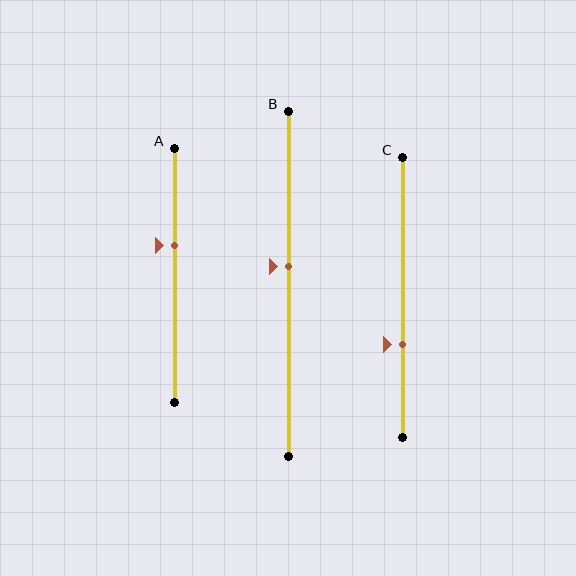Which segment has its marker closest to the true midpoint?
Segment B has its marker closest to the true midpoint.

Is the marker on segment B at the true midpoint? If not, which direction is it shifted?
No, the marker on segment B is shifted upward by about 5% of the segment length.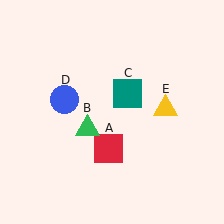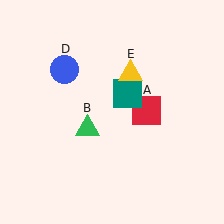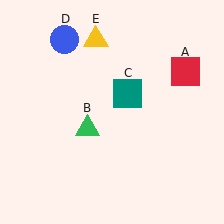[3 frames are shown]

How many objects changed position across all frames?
3 objects changed position: red square (object A), blue circle (object D), yellow triangle (object E).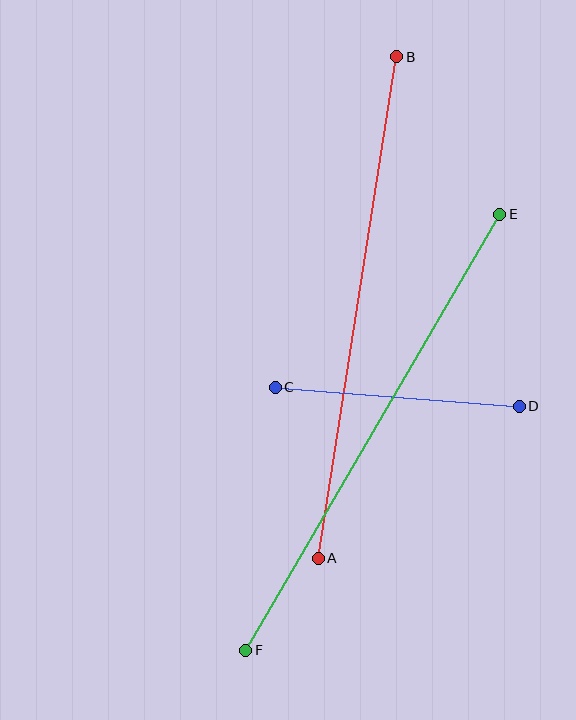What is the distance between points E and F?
The distance is approximately 504 pixels.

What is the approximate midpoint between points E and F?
The midpoint is at approximately (373, 432) pixels.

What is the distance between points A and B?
The distance is approximately 508 pixels.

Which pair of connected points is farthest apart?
Points A and B are farthest apart.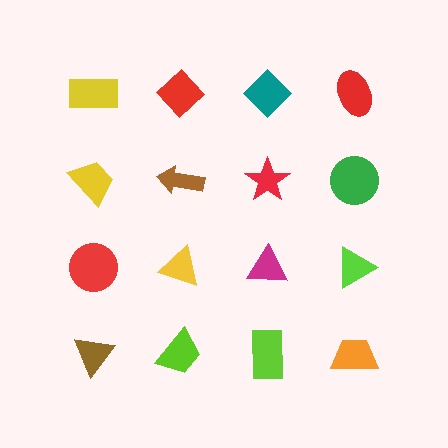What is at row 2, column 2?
A brown arrow.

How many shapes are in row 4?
4 shapes.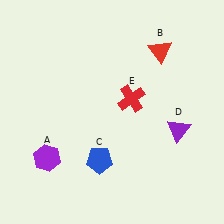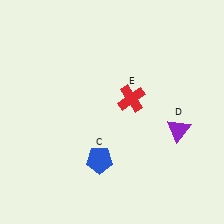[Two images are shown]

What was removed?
The red triangle (B), the purple hexagon (A) were removed in Image 2.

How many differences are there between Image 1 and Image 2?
There are 2 differences between the two images.